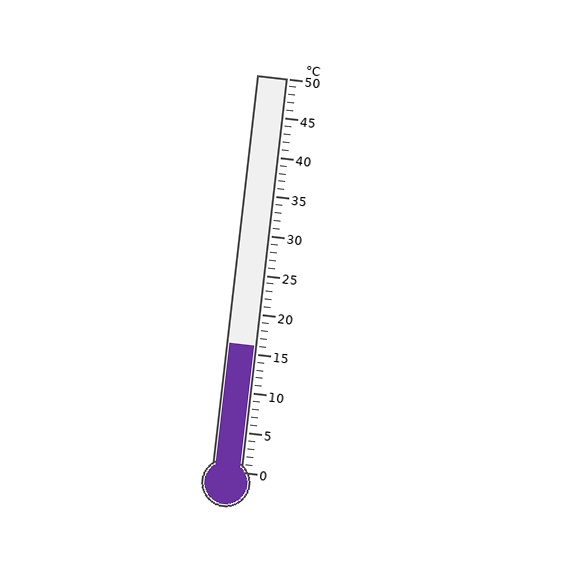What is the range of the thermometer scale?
The thermometer scale ranges from 0°C to 50°C.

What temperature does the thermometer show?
The thermometer shows approximately 16°C.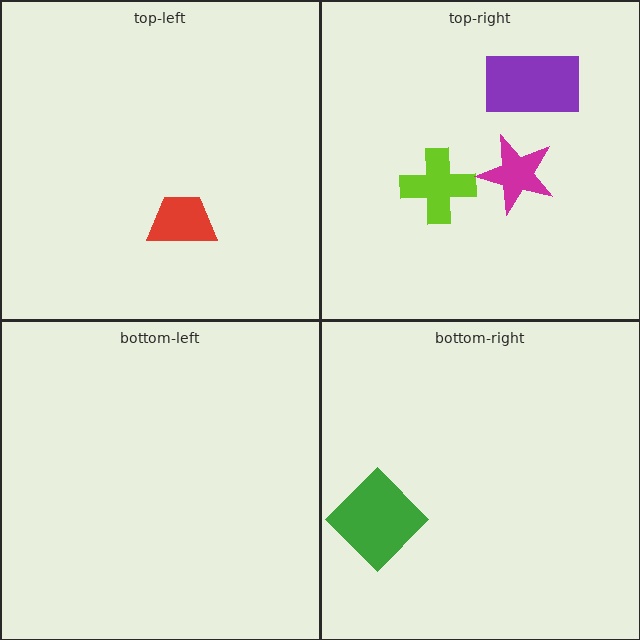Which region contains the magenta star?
The top-right region.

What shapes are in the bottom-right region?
The green diamond.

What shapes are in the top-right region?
The lime cross, the purple rectangle, the magenta star.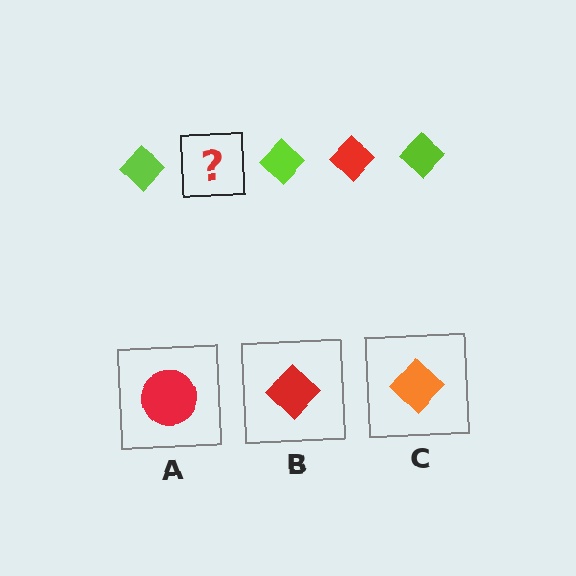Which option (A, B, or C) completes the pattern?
B.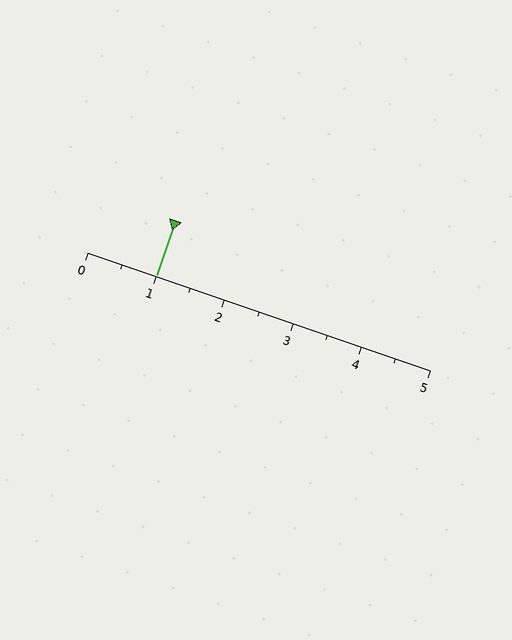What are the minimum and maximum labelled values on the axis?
The axis runs from 0 to 5.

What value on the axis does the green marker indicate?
The marker indicates approximately 1.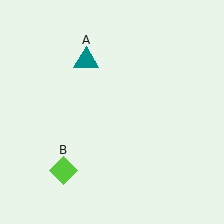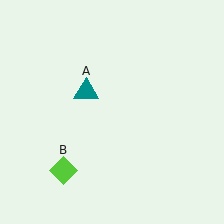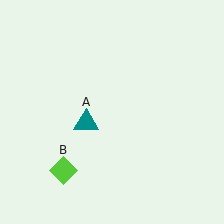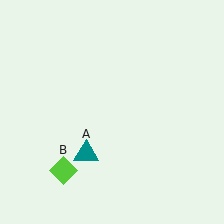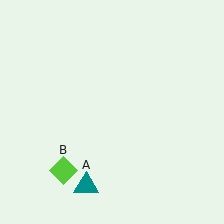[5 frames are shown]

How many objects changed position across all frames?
1 object changed position: teal triangle (object A).